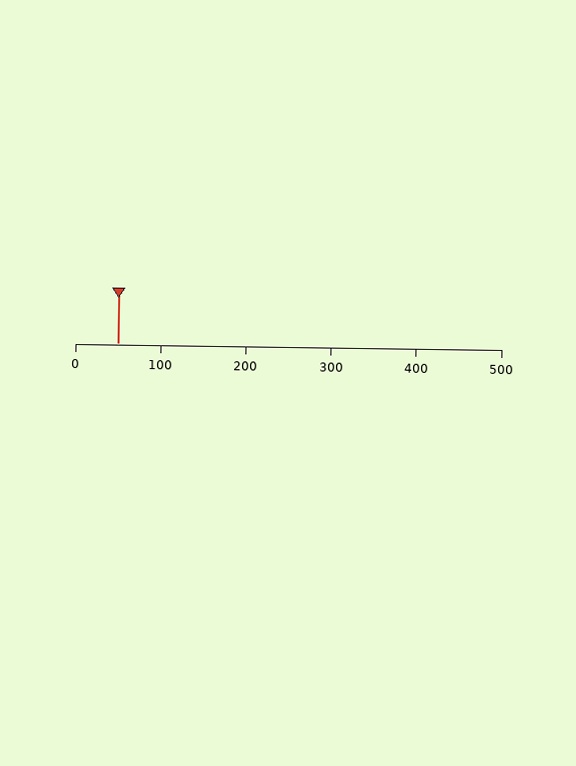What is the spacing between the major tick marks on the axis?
The major ticks are spaced 100 apart.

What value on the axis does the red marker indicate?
The marker indicates approximately 50.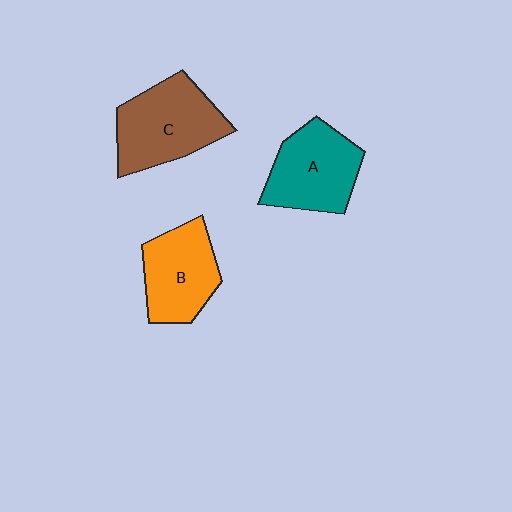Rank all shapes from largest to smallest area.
From largest to smallest: C (brown), A (teal), B (orange).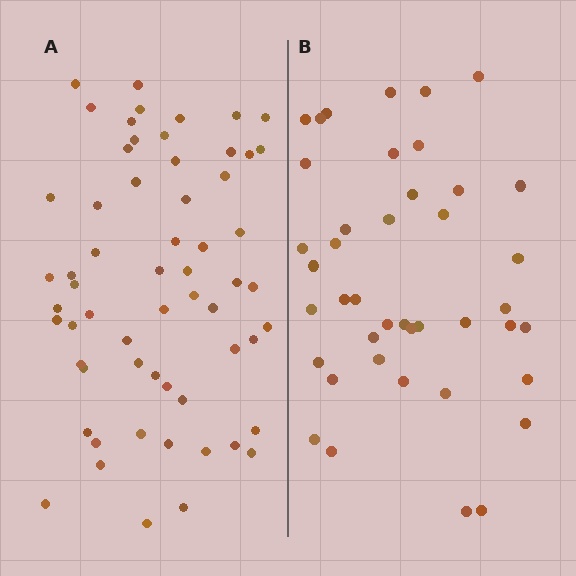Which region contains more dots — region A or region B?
Region A (the left region) has more dots.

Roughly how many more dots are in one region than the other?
Region A has approximately 20 more dots than region B.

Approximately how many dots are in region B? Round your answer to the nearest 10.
About 40 dots. (The exact count is 42, which rounds to 40.)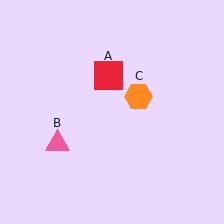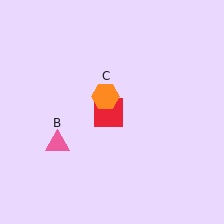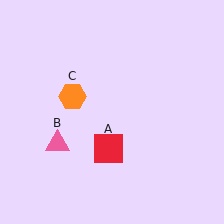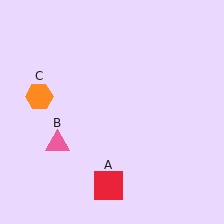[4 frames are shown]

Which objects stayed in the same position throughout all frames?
Pink triangle (object B) remained stationary.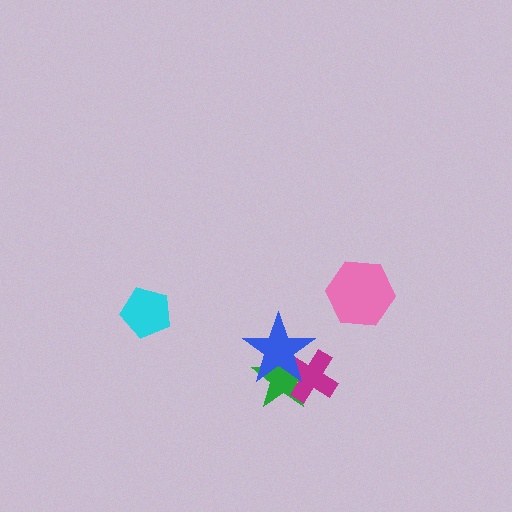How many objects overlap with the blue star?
2 objects overlap with the blue star.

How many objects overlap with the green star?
2 objects overlap with the green star.